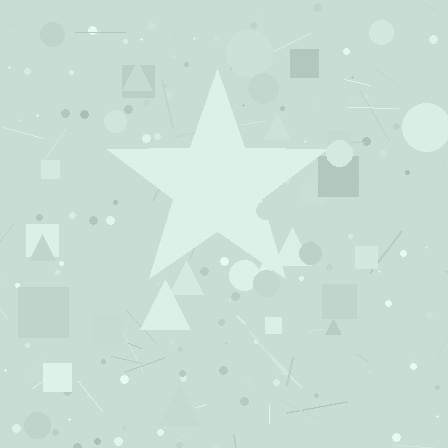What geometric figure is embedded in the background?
A star is embedded in the background.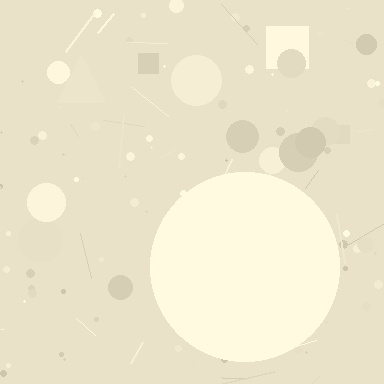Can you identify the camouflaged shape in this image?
The camouflaged shape is a circle.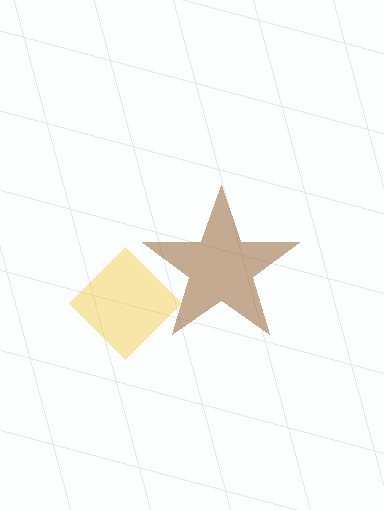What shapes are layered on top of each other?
The layered shapes are: a yellow diamond, a brown star.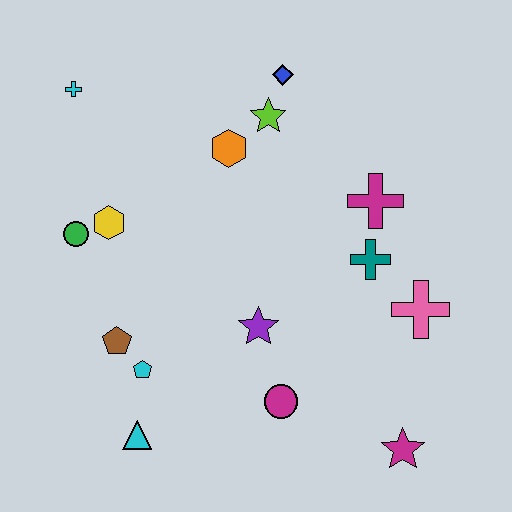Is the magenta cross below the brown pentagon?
No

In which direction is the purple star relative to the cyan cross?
The purple star is below the cyan cross.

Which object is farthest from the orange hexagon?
The magenta star is farthest from the orange hexagon.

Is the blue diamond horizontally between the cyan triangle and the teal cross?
Yes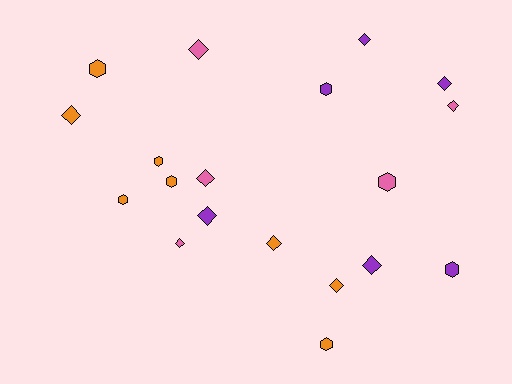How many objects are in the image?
There are 19 objects.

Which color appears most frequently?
Orange, with 8 objects.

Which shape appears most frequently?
Diamond, with 11 objects.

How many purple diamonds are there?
There are 4 purple diamonds.